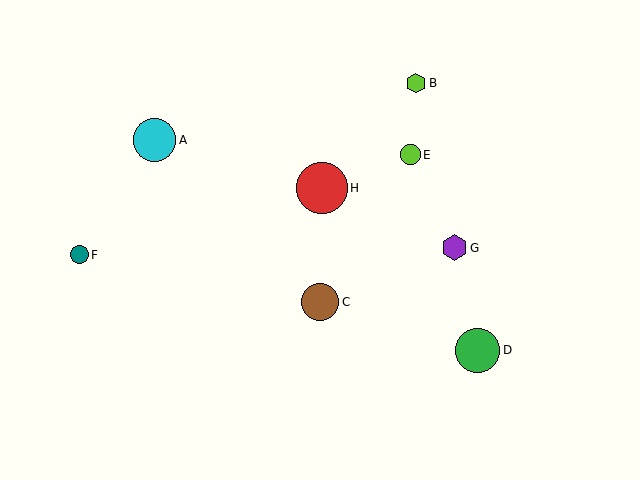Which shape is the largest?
The red circle (labeled H) is the largest.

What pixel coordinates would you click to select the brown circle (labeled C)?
Click at (320, 302) to select the brown circle C.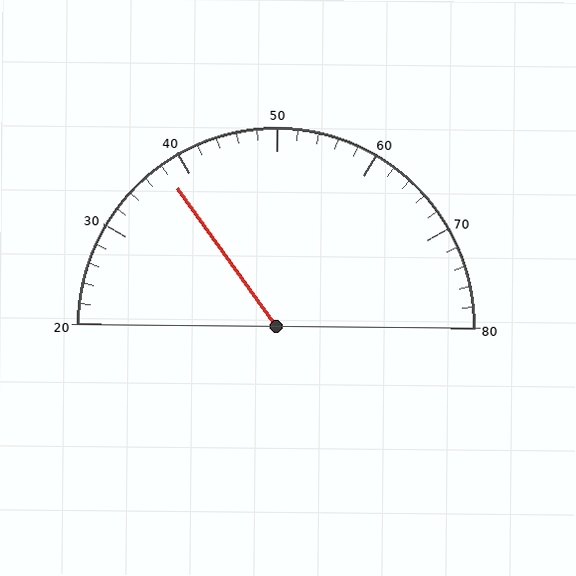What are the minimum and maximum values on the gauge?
The gauge ranges from 20 to 80.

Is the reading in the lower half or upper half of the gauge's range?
The reading is in the lower half of the range (20 to 80).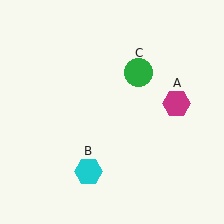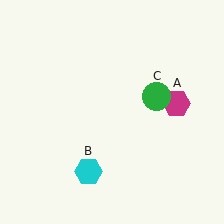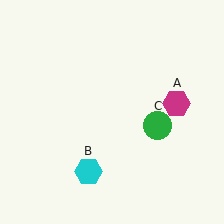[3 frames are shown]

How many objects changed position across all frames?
1 object changed position: green circle (object C).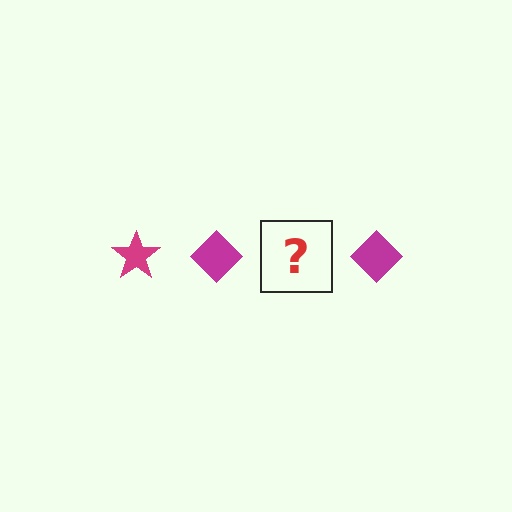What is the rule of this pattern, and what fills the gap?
The rule is that the pattern cycles through star, diamond shapes in magenta. The gap should be filled with a magenta star.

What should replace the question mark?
The question mark should be replaced with a magenta star.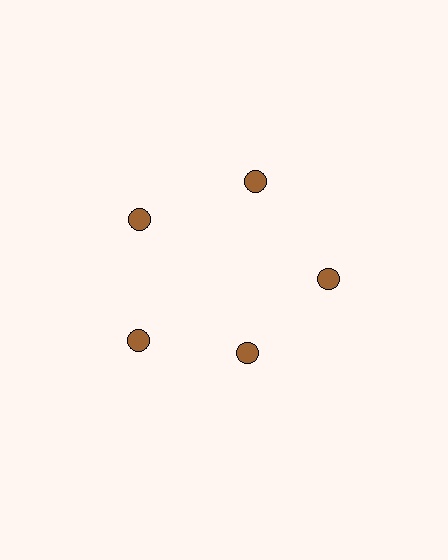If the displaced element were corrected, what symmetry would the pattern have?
It would have 5-fold rotational symmetry — the pattern would map onto itself every 72 degrees.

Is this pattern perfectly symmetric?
No. The 5 brown circles are arranged in a ring, but one element near the 5 o'clock position is pulled inward toward the center, breaking the 5-fold rotational symmetry.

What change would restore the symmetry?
The symmetry would be restored by moving it outward, back onto the ring so that all 5 circles sit at equal angles and equal distance from the center.